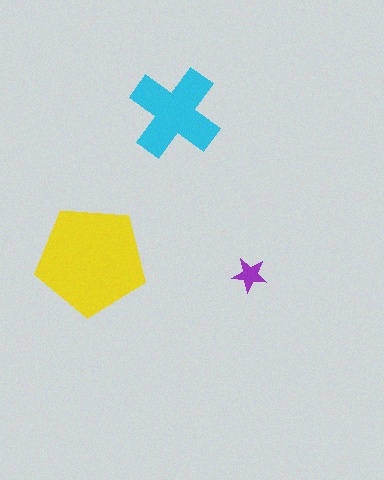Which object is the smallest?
The purple star.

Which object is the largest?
The yellow pentagon.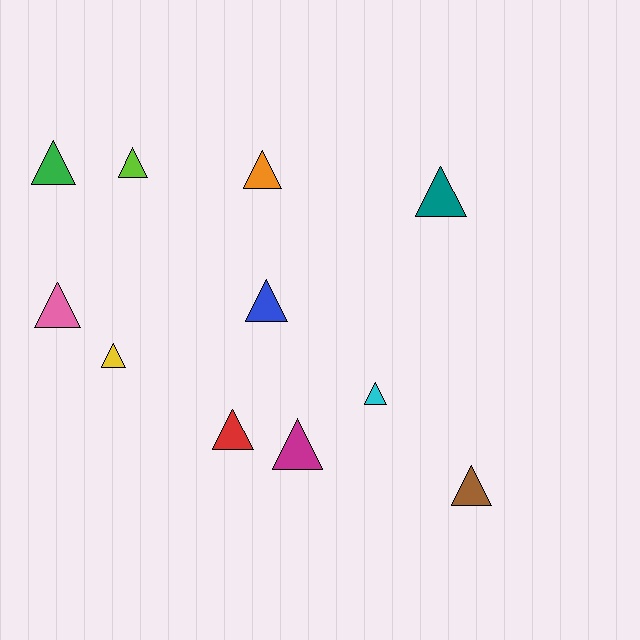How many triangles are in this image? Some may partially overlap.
There are 11 triangles.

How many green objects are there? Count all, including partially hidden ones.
There is 1 green object.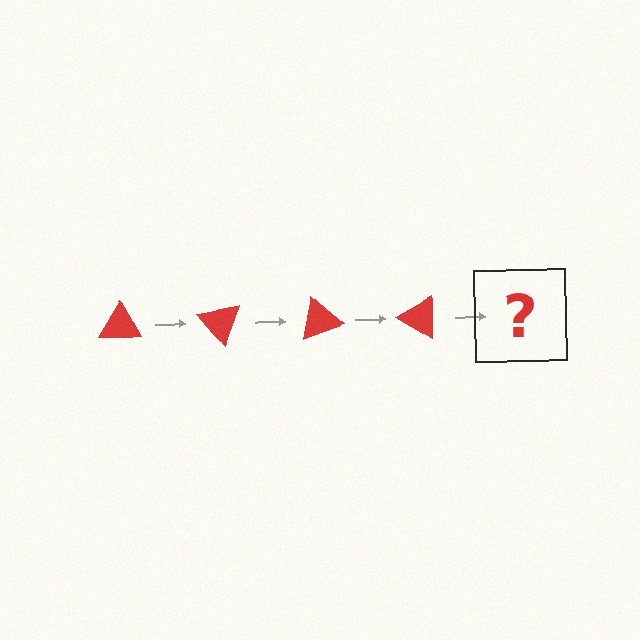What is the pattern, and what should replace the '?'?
The pattern is that the triangle rotates 50 degrees each step. The '?' should be a red triangle rotated 200 degrees.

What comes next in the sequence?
The next element should be a red triangle rotated 200 degrees.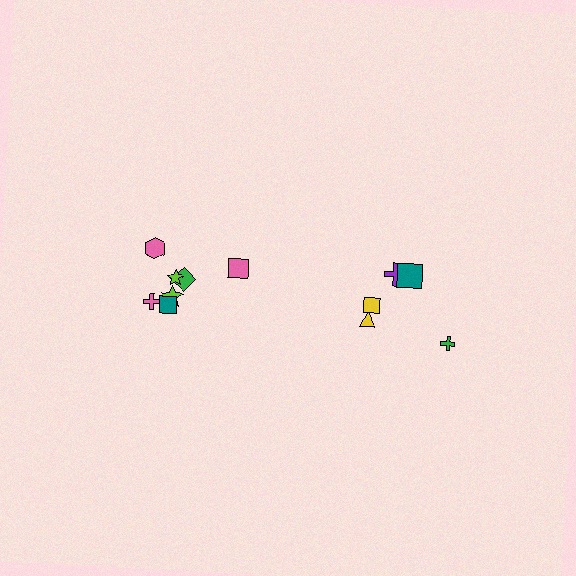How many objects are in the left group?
There are 7 objects.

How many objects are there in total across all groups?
There are 12 objects.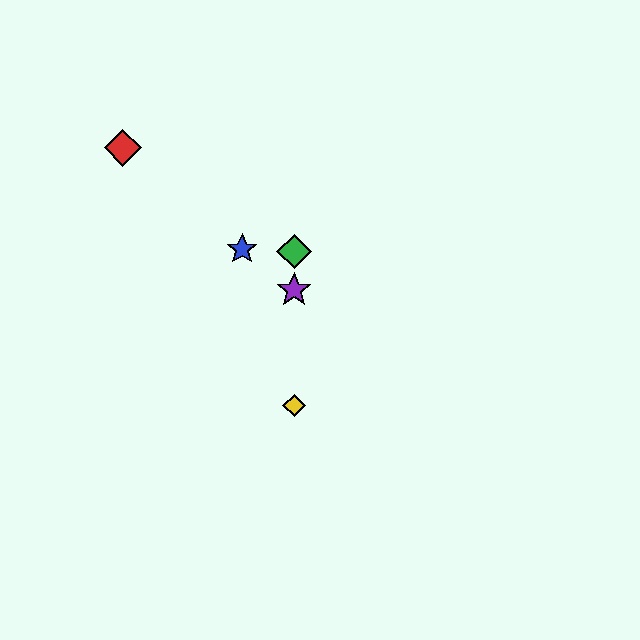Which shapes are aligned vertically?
The green diamond, the yellow diamond, the purple star are aligned vertically.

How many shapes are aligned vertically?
3 shapes (the green diamond, the yellow diamond, the purple star) are aligned vertically.